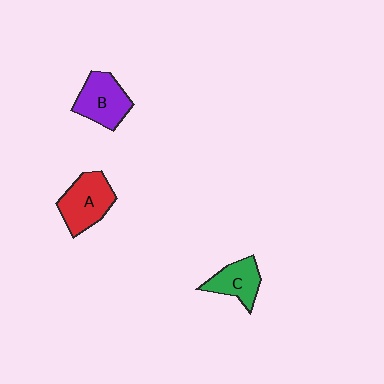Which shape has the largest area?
Shape A (red).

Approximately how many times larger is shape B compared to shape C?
Approximately 1.2 times.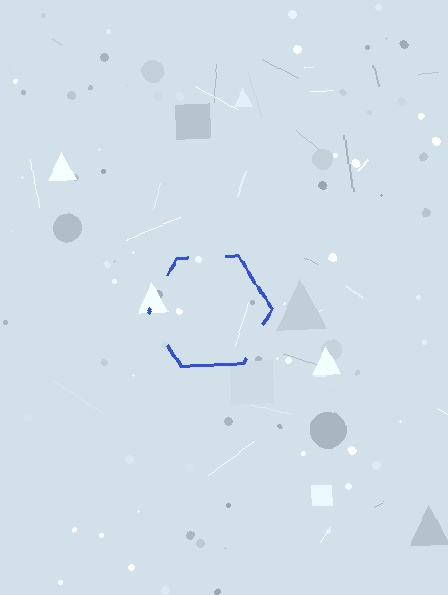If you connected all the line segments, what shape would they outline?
They would outline a hexagon.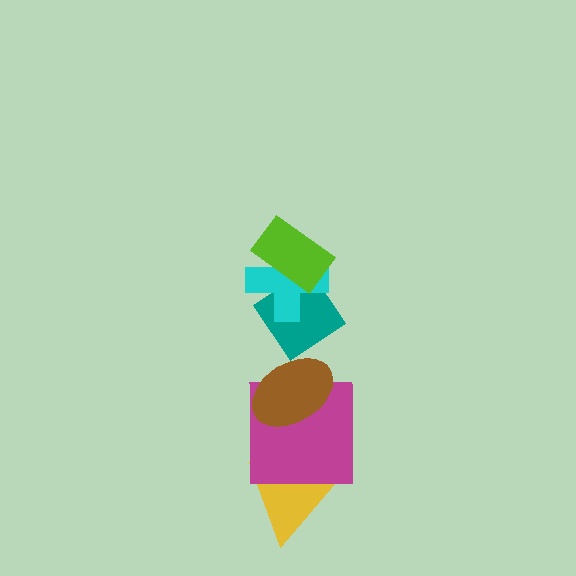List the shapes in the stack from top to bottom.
From top to bottom: the lime rectangle, the cyan cross, the teal diamond, the brown ellipse, the magenta square, the yellow triangle.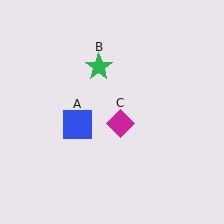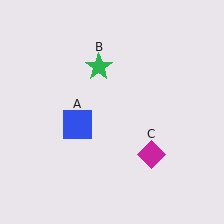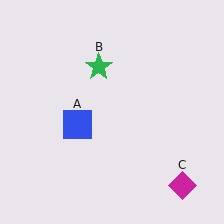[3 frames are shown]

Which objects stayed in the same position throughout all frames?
Blue square (object A) and green star (object B) remained stationary.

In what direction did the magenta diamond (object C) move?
The magenta diamond (object C) moved down and to the right.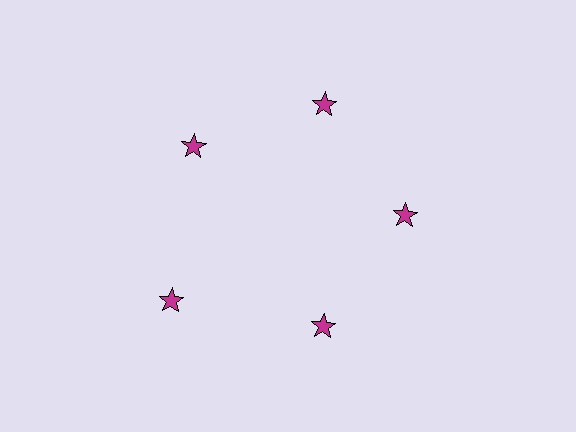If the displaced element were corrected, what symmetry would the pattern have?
It would have 5-fold rotational symmetry — the pattern would map onto itself every 72 degrees.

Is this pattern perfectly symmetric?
No. The 5 magenta stars are arranged in a ring, but one element near the 8 o'clock position is pushed outward from the center, breaking the 5-fold rotational symmetry.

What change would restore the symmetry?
The symmetry would be restored by moving it inward, back onto the ring so that all 5 stars sit at equal angles and equal distance from the center.